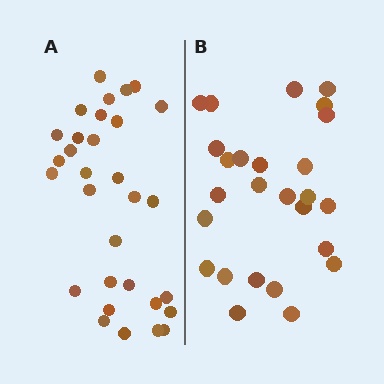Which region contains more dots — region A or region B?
Region A (the left region) has more dots.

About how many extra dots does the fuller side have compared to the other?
Region A has about 5 more dots than region B.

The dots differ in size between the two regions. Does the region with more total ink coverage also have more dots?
No. Region B has more total ink coverage because its dots are larger, but region A actually contains more individual dots. Total area can be misleading — the number of items is what matters here.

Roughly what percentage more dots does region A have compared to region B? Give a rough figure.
About 20% more.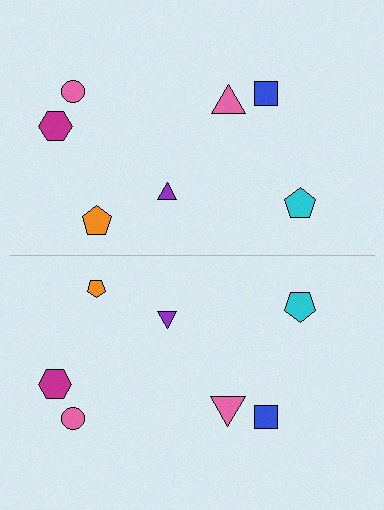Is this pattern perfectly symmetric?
No, the pattern is not perfectly symmetric. The orange pentagon on the bottom side has a different size than its mirror counterpart.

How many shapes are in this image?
There are 14 shapes in this image.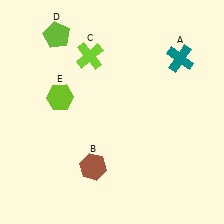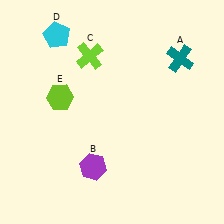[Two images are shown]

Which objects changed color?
B changed from brown to purple. D changed from lime to cyan.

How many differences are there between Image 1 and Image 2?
There are 2 differences between the two images.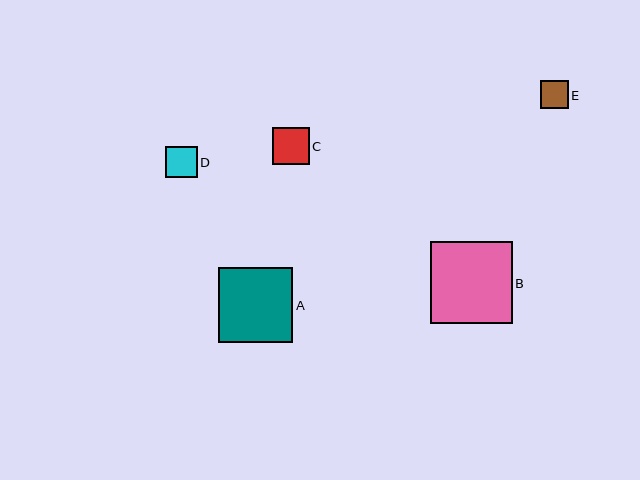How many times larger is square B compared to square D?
Square B is approximately 2.6 times the size of square D.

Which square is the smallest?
Square E is the smallest with a size of approximately 28 pixels.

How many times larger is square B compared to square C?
Square B is approximately 2.2 times the size of square C.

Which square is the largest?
Square B is the largest with a size of approximately 82 pixels.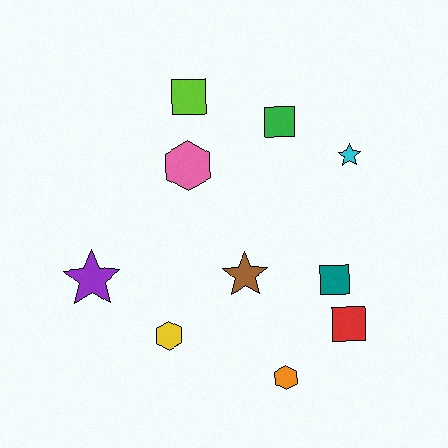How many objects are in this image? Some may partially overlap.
There are 10 objects.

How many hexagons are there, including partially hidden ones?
There are 3 hexagons.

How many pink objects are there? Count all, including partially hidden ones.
There is 1 pink object.